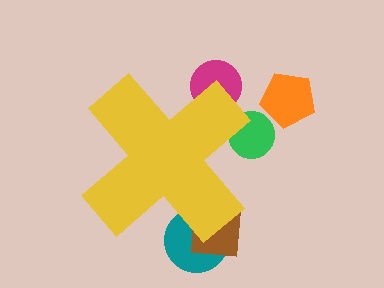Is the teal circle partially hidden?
Yes, the teal circle is partially hidden behind the yellow cross.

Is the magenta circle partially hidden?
Yes, the magenta circle is partially hidden behind the yellow cross.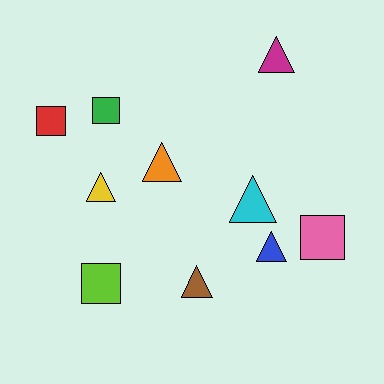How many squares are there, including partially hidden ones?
There are 4 squares.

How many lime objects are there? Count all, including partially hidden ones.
There is 1 lime object.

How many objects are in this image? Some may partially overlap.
There are 10 objects.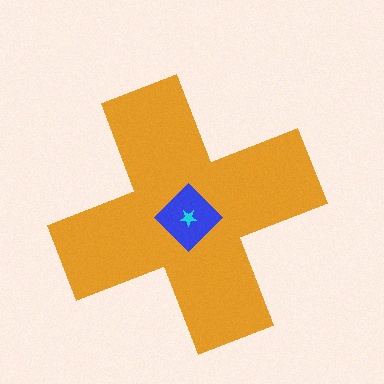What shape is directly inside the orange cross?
The blue diamond.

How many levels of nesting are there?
3.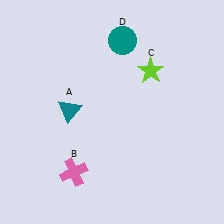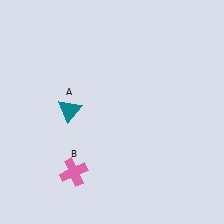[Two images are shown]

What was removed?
The lime star (C), the teal circle (D) were removed in Image 2.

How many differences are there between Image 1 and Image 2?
There are 2 differences between the two images.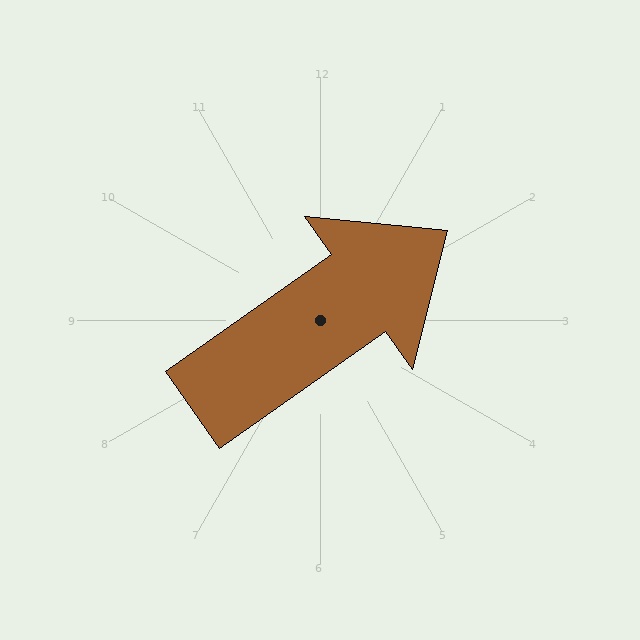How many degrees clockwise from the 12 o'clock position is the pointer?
Approximately 55 degrees.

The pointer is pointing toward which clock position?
Roughly 2 o'clock.